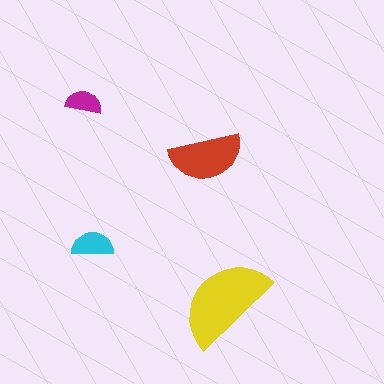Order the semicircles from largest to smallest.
the yellow one, the red one, the cyan one, the magenta one.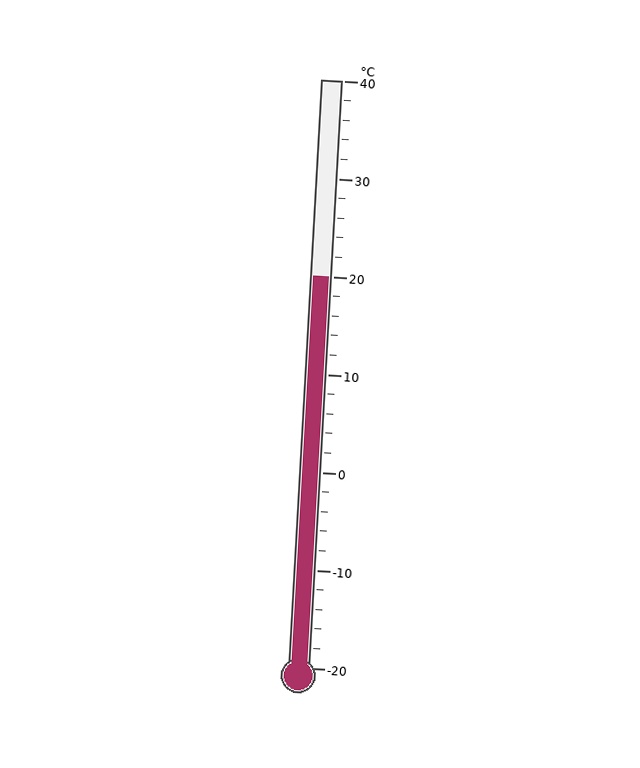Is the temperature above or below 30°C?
The temperature is below 30°C.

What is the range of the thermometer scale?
The thermometer scale ranges from -20°C to 40°C.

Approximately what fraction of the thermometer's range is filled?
The thermometer is filled to approximately 65% of its range.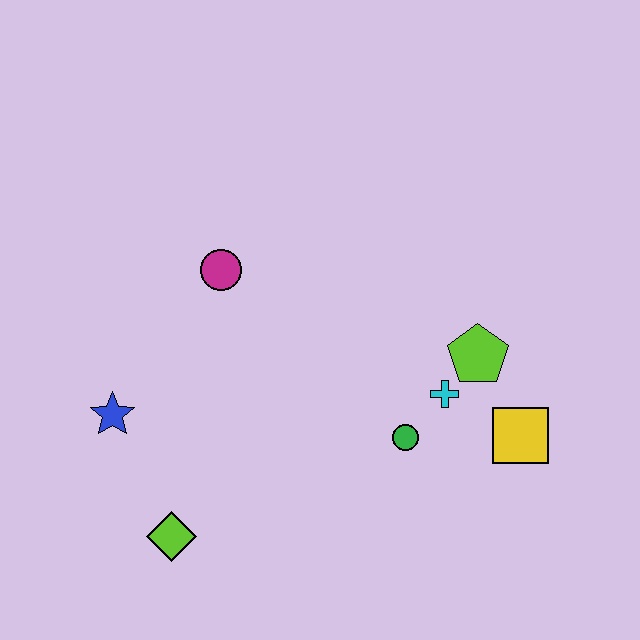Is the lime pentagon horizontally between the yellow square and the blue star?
Yes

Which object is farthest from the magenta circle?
The yellow square is farthest from the magenta circle.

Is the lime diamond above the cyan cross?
No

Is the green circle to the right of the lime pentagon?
No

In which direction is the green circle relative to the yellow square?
The green circle is to the left of the yellow square.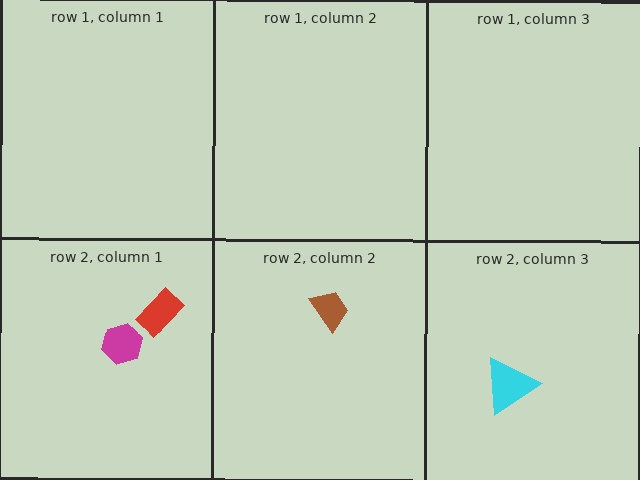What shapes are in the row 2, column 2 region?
The brown trapezoid.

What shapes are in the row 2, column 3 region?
The cyan triangle.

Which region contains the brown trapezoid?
The row 2, column 2 region.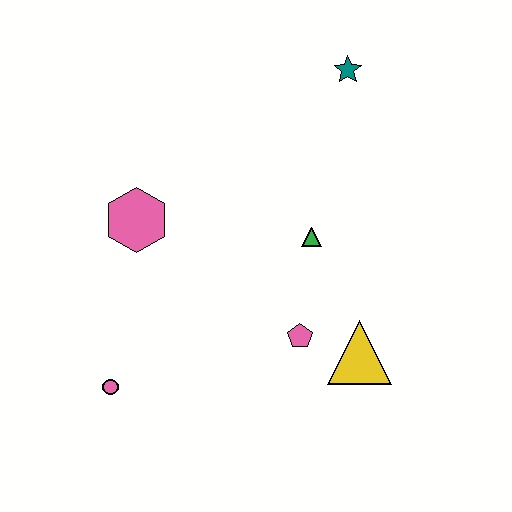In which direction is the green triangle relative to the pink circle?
The green triangle is to the right of the pink circle.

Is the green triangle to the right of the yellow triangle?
No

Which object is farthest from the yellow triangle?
The teal star is farthest from the yellow triangle.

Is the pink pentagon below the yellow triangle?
No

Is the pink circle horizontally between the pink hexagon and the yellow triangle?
No